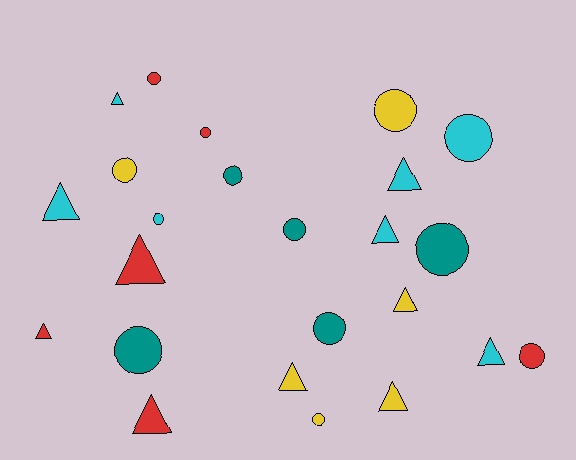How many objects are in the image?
There are 24 objects.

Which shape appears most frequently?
Circle, with 13 objects.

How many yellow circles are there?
There are 3 yellow circles.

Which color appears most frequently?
Cyan, with 7 objects.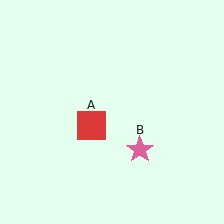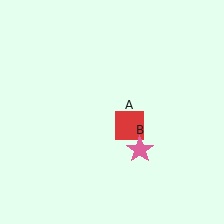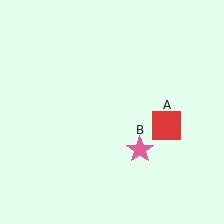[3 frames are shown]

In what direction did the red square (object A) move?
The red square (object A) moved right.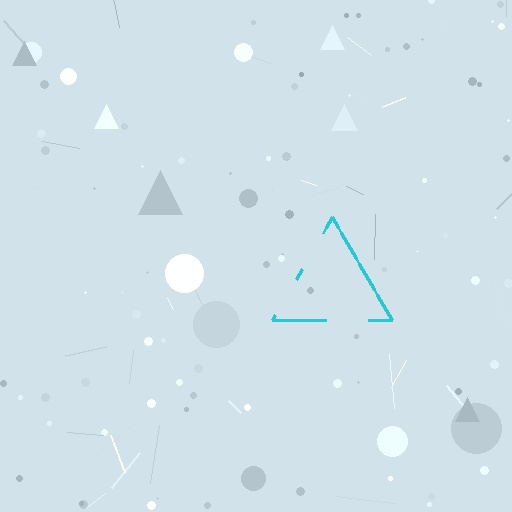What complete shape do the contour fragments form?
The contour fragments form a triangle.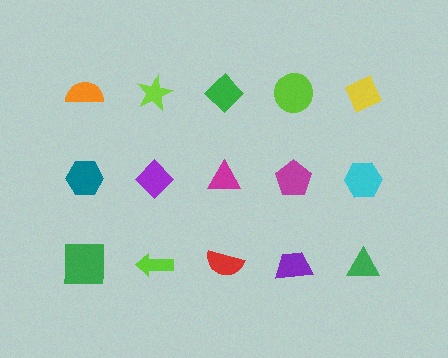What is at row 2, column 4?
A magenta pentagon.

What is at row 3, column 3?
A red semicircle.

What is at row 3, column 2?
A lime arrow.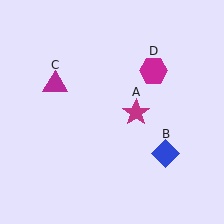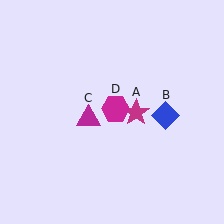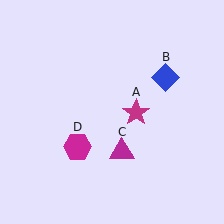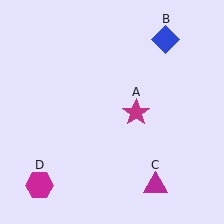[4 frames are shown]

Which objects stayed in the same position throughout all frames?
Magenta star (object A) remained stationary.